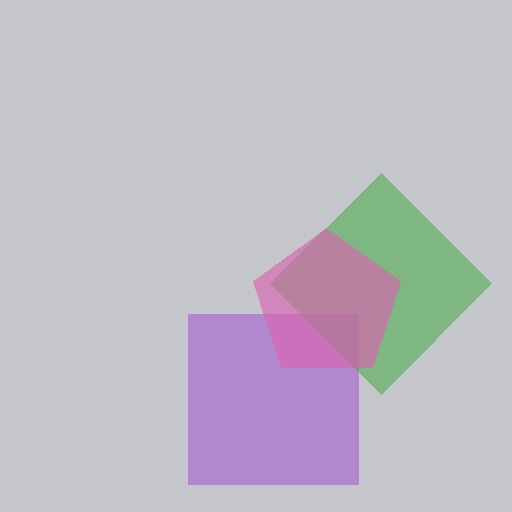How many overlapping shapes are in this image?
There are 3 overlapping shapes in the image.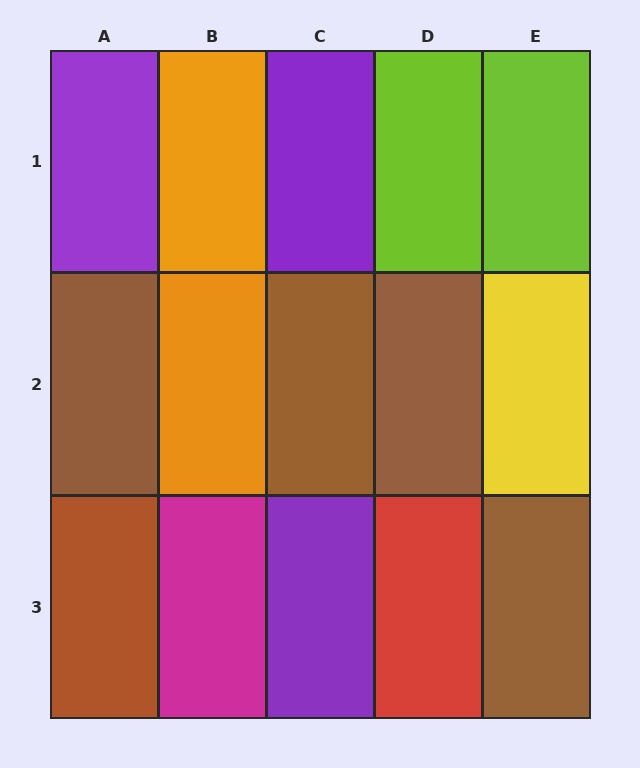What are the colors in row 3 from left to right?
Brown, magenta, purple, red, brown.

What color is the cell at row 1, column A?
Purple.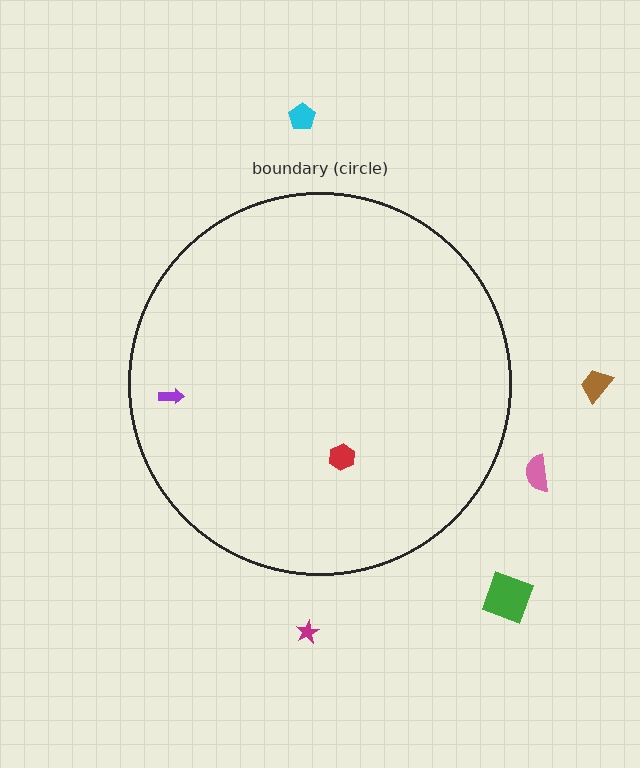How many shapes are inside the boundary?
2 inside, 5 outside.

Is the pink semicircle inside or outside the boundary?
Outside.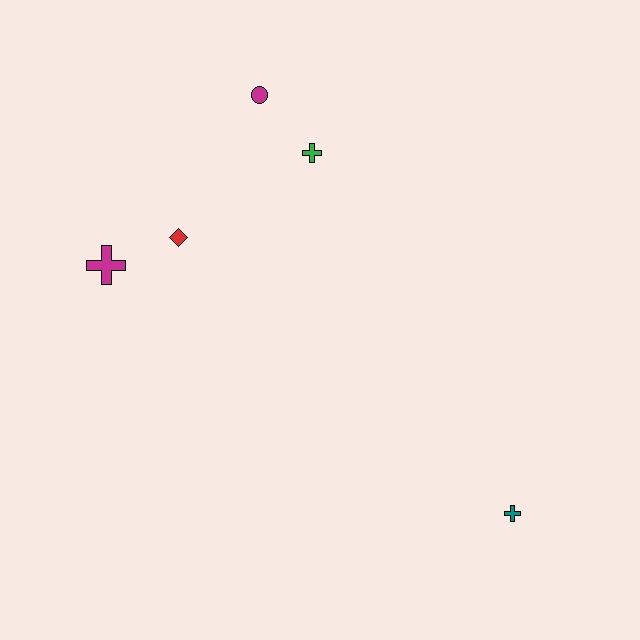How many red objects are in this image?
There is 1 red object.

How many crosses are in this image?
There are 3 crosses.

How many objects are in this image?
There are 5 objects.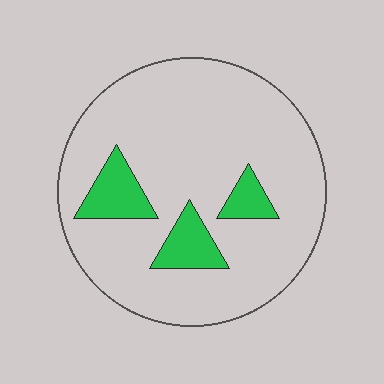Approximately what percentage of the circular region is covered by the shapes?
Approximately 15%.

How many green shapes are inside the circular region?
3.